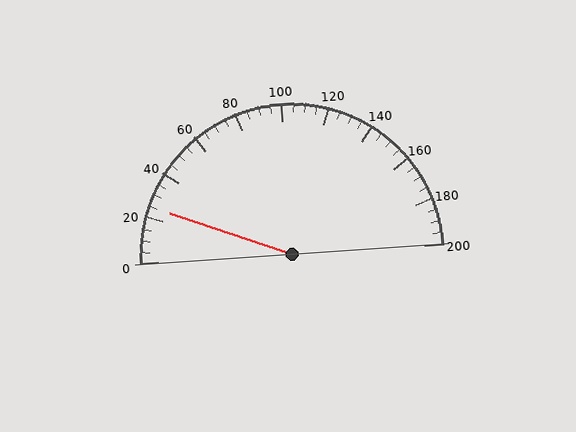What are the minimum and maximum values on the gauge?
The gauge ranges from 0 to 200.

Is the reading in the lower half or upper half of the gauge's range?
The reading is in the lower half of the range (0 to 200).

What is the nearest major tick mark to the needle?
The nearest major tick mark is 20.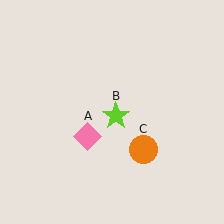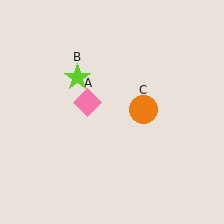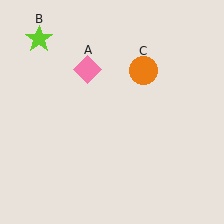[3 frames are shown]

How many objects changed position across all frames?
3 objects changed position: pink diamond (object A), lime star (object B), orange circle (object C).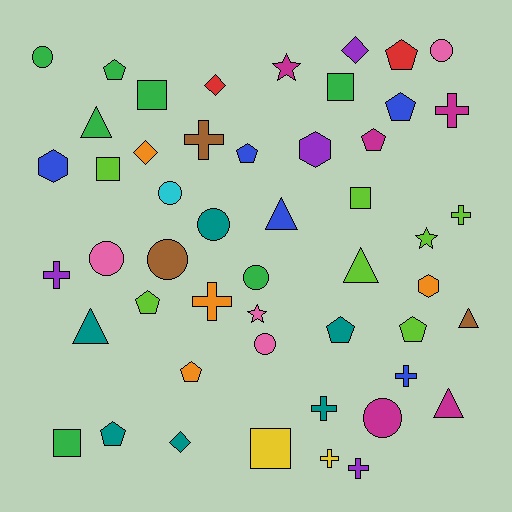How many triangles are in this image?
There are 6 triangles.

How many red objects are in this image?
There are 2 red objects.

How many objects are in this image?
There are 50 objects.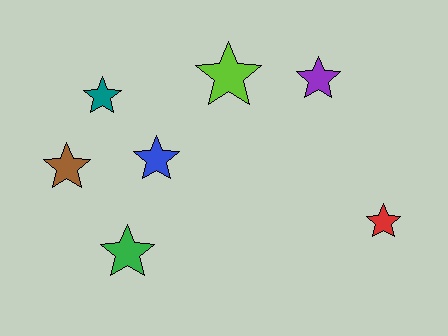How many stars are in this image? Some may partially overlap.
There are 7 stars.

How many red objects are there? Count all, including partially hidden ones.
There is 1 red object.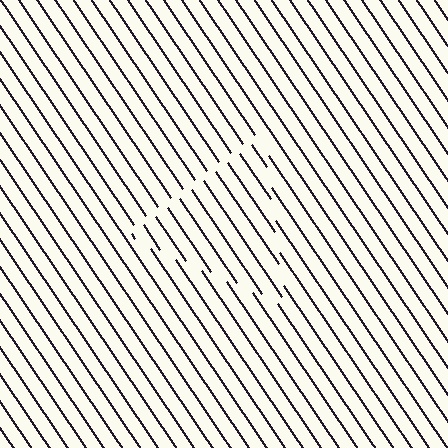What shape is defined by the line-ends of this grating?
An illusory triangle. The interior of the shape contains the same grating, shifted by half a period — the contour is defined by the phase discontinuity where line-ends from the inner and outer gratings abut.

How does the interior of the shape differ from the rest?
The interior of the shape contains the same grating, shifted by half a period — the contour is defined by the phase discontinuity where line-ends from the inner and outer gratings abut.